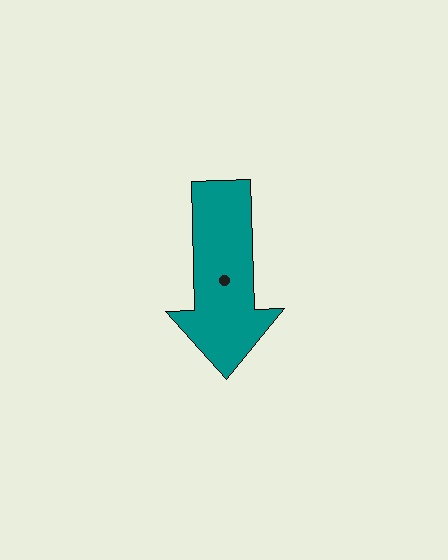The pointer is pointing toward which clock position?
Roughly 6 o'clock.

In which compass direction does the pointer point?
South.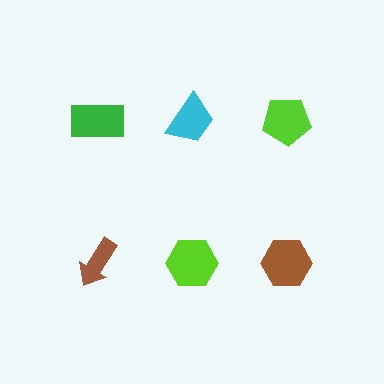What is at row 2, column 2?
A lime hexagon.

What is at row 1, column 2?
A cyan trapezoid.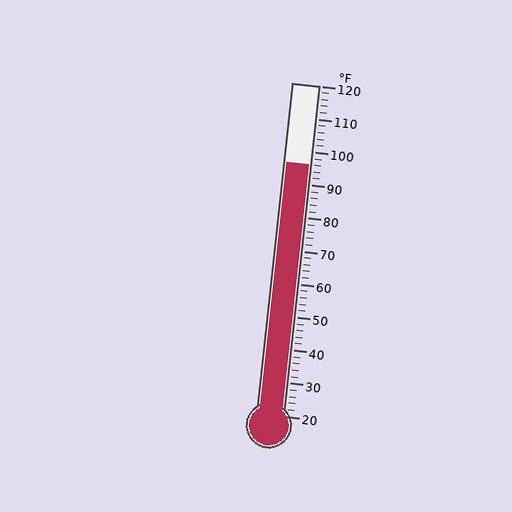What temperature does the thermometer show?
The thermometer shows approximately 96°F.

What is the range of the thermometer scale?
The thermometer scale ranges from 20°F to 120°F.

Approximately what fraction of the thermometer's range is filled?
The thermometer is filled to approximately 75% of its range.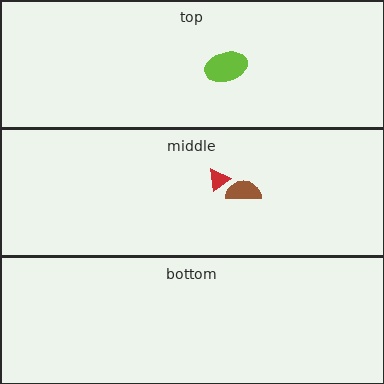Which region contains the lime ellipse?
The top region.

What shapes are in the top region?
The lime ellipse.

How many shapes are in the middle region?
2.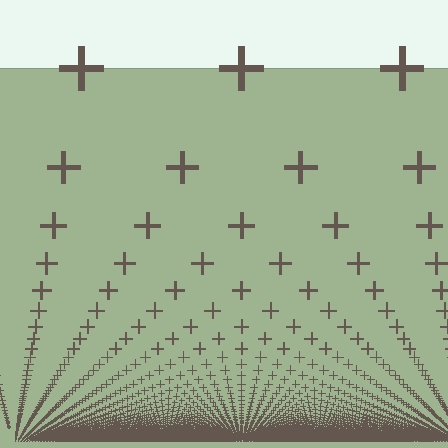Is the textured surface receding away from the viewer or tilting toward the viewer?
The surface appears to tilt toward the viewer. Texture elements get larger and sparser toward the top.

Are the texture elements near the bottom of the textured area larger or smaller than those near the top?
Smaller. The gradient is inverted — elements near the bottom are smaller and denser.